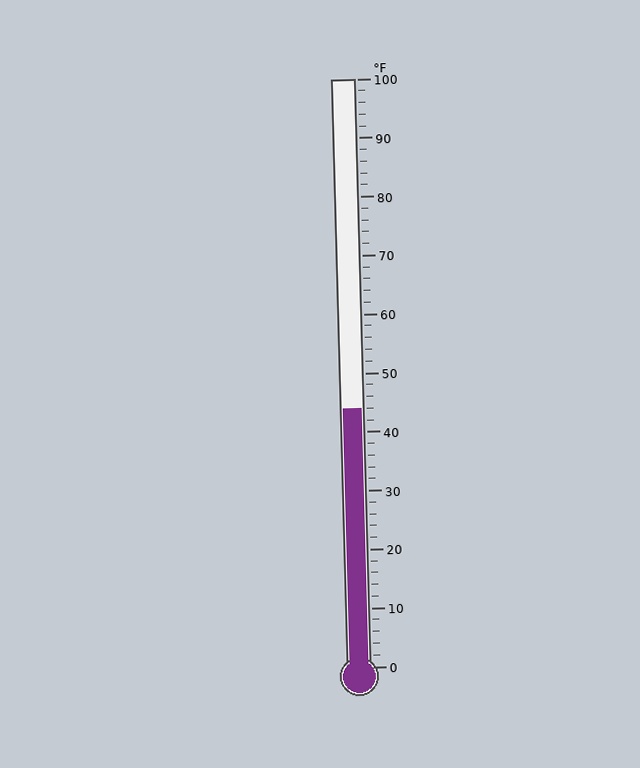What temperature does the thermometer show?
The thermometer shows approximately 44°F.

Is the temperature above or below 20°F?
The temperature is above 20°F.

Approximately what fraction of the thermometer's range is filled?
The thermometer is filled to approximately 45% of its range.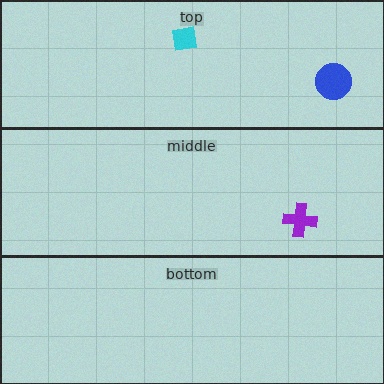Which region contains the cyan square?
The top region.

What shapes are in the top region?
The blue circle, the cyan square.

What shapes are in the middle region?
The purple cross.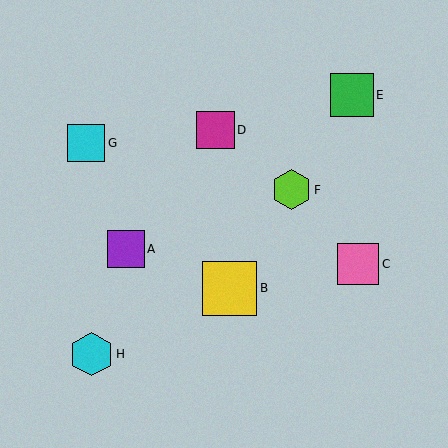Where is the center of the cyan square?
The center of the cyan square is at (86, 143).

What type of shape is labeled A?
Shape A is a purple square.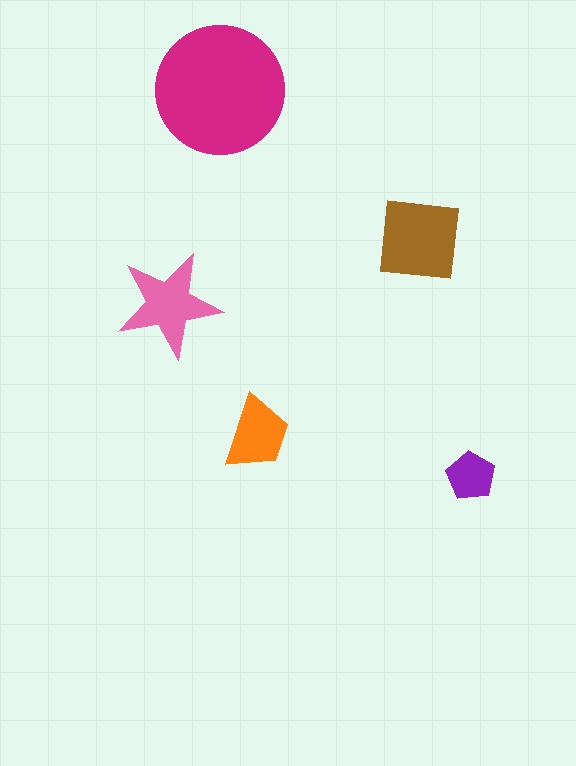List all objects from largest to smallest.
The magenta circle, the brown square, the pink star, the orange trapezoid, the purple pentagon.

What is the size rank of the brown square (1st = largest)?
2nd.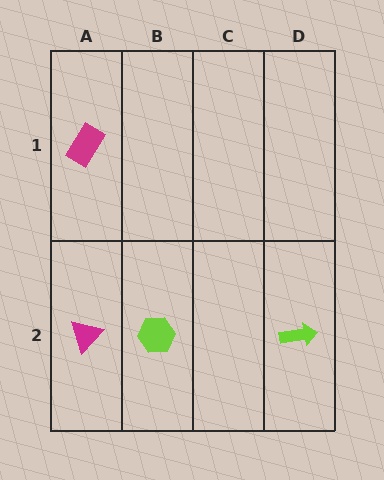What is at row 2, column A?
A magenta triangle.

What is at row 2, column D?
A lime arrow.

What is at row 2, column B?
A lime hexagon.